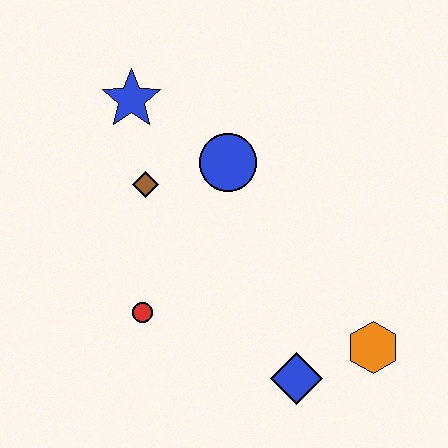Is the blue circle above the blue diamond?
Yes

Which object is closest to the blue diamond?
The orange hexagon is closest to the blue diamond.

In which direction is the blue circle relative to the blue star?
The blue circle is to the right of the blue star.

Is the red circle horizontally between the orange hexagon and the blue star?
Yes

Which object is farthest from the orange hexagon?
The blue star is farthest from the orange hexagon.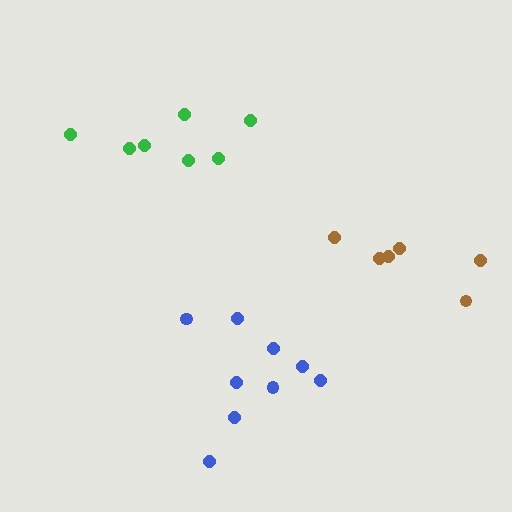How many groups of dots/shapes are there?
There are 3 groups.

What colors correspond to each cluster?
The clusters are colored: blue, green, brown.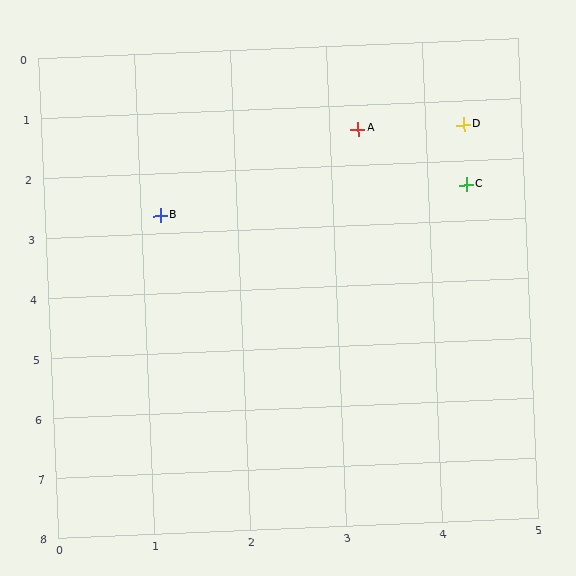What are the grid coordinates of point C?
Point C is at approximately (4.4, 2.4).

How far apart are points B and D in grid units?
Points B and D are about 3.5 grid units apart.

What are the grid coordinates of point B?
Point B is at approximately (1.2, 2.7).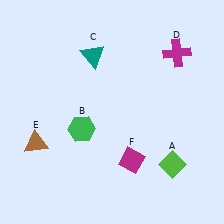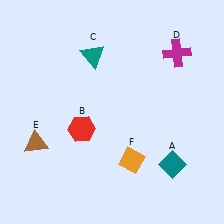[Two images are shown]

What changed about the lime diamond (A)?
In Image 1, A is lime. In Image 2, it changed to teal.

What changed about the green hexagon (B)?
In Image 1, B is green. In Image 2, it changed to red.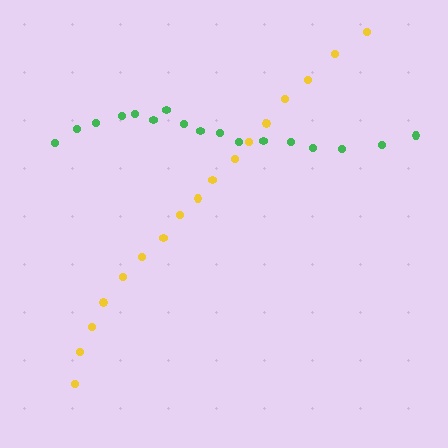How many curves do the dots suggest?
There are 2 distinct paths.